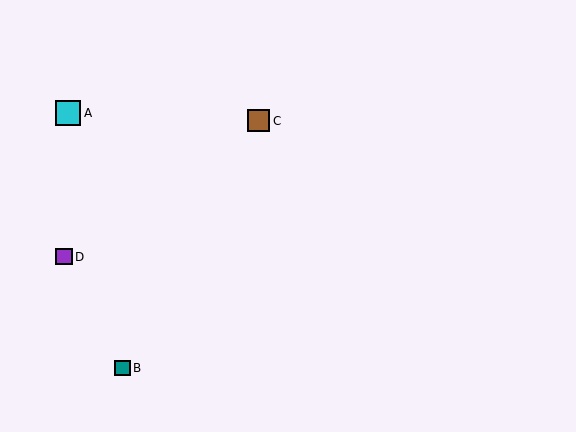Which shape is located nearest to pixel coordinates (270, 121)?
The brown square (labeled C) at (258, 121) is nearest to that location.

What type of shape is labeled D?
Shape D is a purple square.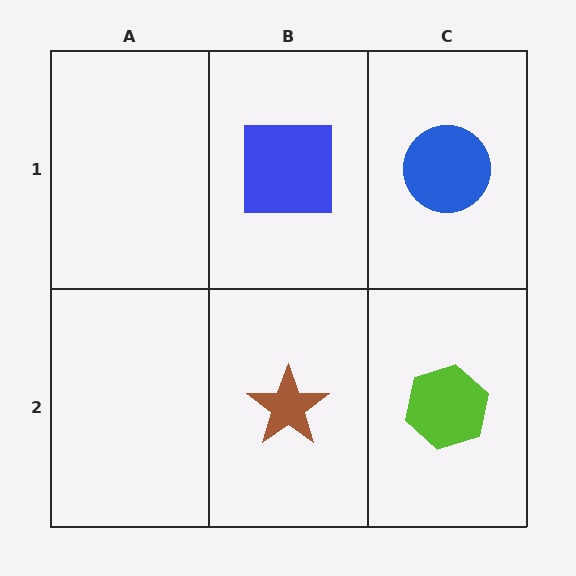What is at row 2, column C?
A lime hexagon.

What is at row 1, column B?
A blue square.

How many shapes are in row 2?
2 shapes.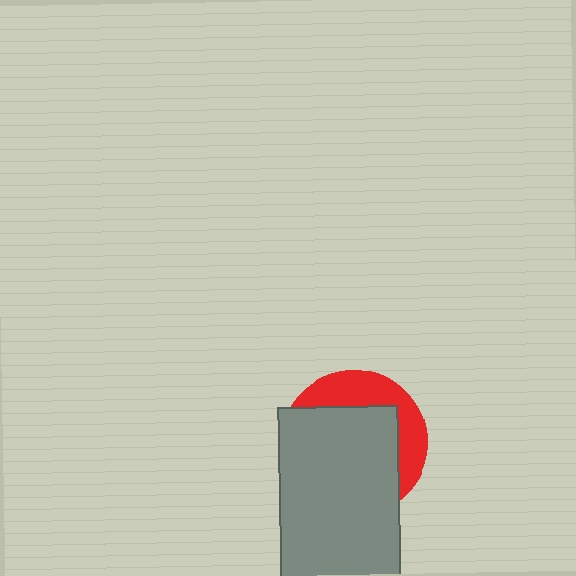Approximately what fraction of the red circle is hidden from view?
Roughly 68% of the red circle is hidden behind the gray rectangle.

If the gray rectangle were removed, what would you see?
You would see the complete red circle.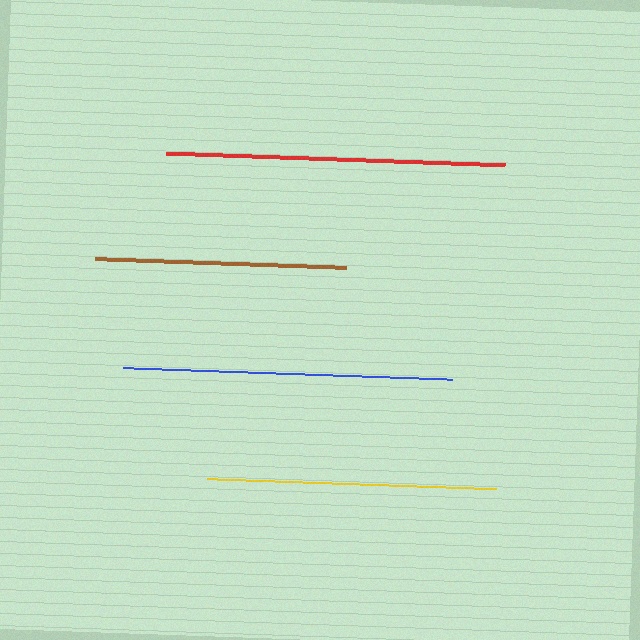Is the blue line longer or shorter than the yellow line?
The blue line is longer than the yellow line.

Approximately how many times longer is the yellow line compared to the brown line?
The yellow line is approximately 1.2 times the length of the brown line.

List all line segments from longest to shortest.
From longest to shortest: red, blue, yellow, brown.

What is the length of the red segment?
The red segment is approximately 339 pixels long.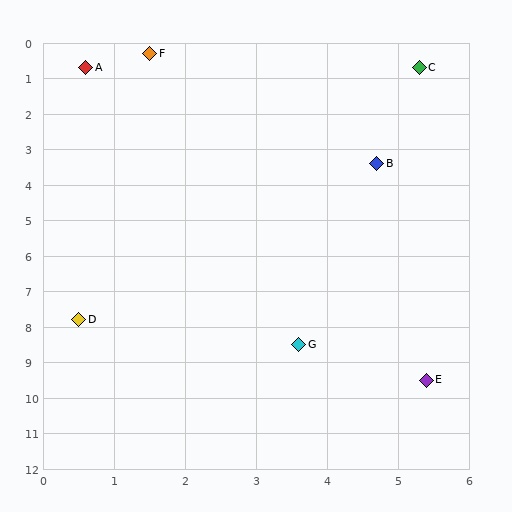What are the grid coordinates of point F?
Point F is at approximately (1.5, 0.3).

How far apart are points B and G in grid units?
Points B and G are about 5.2 grid units apart.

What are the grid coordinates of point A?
Point A is at approximately (0.6, 0.7).